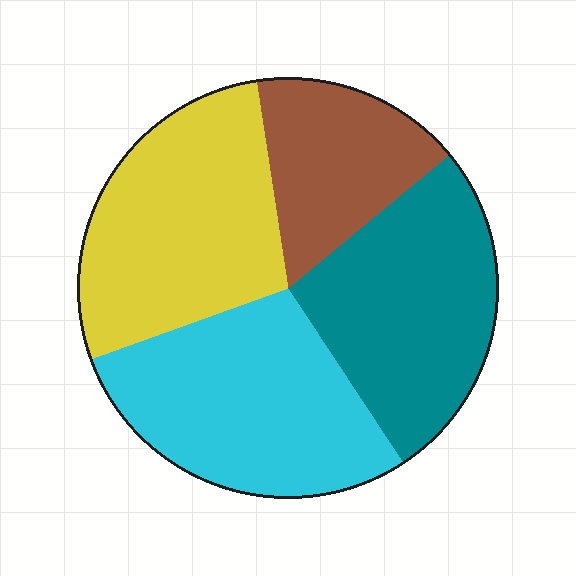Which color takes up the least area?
Brown, at roughly 15%.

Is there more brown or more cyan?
Cyan.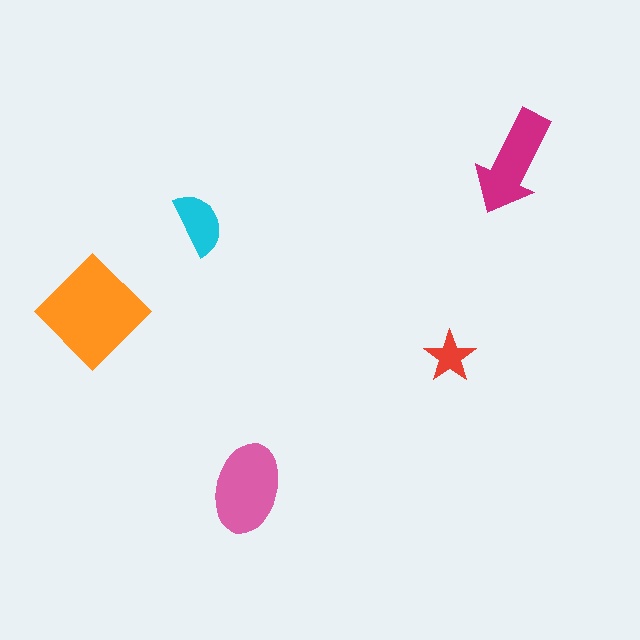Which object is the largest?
The orange diamond.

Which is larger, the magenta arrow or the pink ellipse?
The pink ellipse.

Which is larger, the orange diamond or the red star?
The orange diamond.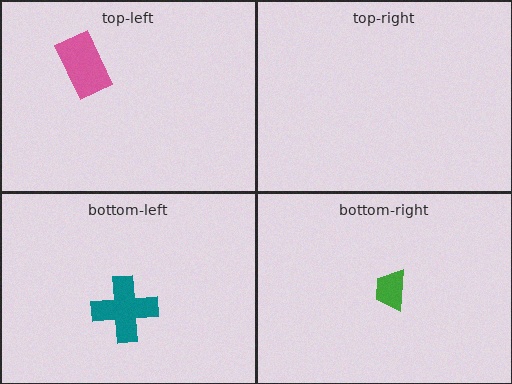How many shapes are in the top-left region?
1.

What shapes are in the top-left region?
The pink rectangle.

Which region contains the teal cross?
The bottom-left region.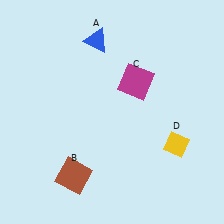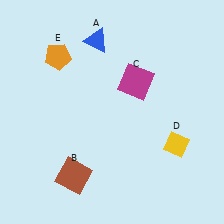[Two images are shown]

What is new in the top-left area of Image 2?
An orange pentagon (E) was added in the top-left area of Image 2.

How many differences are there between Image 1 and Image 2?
There is 1 difference between the two images.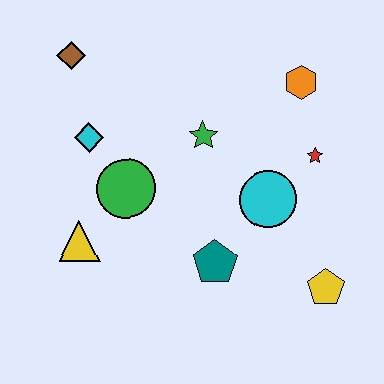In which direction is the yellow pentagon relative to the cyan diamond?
The yellow pentagon is to the right of the cyan diamond.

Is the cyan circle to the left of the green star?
No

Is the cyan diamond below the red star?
No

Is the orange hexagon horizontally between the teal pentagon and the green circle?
No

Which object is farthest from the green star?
The yellow pentagon is farthest from the green star.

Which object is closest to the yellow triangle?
The green circle is closest to the yellow triangle.